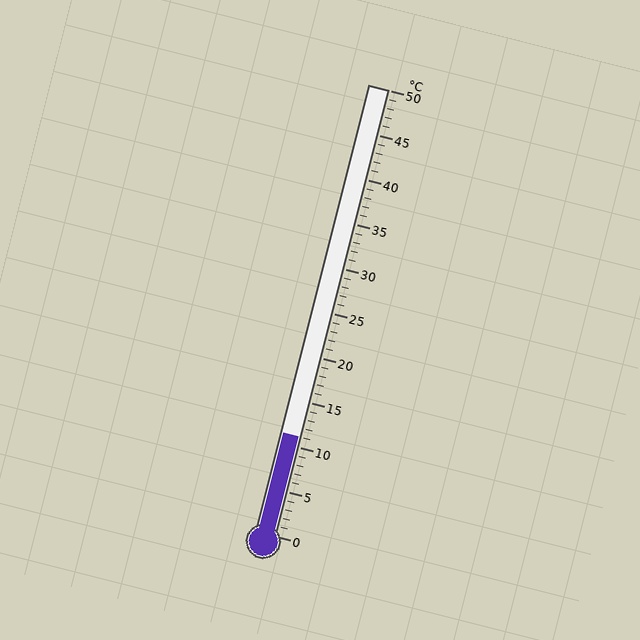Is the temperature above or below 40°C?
The temperature is below 40°C.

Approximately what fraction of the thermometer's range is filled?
The thermometer is filled to approximately 20% of its range.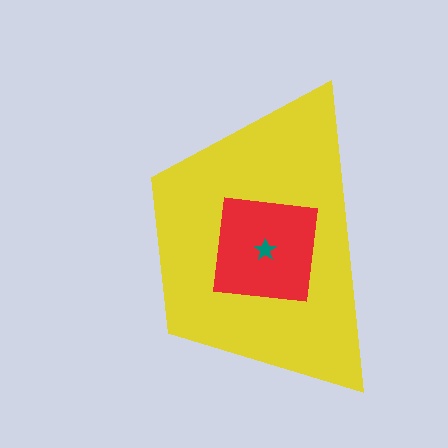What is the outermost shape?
The yellow trapezoid.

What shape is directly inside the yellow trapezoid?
The red square.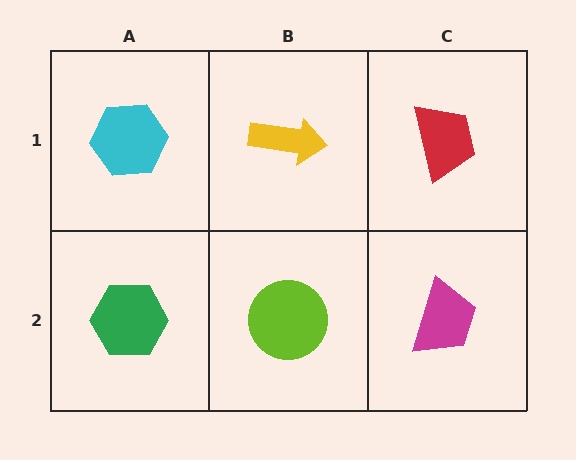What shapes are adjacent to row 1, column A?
A green hexagon (row 2, column A), a yellow arrow (row 1, column B).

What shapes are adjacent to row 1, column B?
A lime circle (row 2, column B), a cyan hexagon (row 1, column A), a red trapezoid (row 1, column C).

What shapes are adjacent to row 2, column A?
A cyan hexagon (row 1, column A), a lime circle (row 2, column B).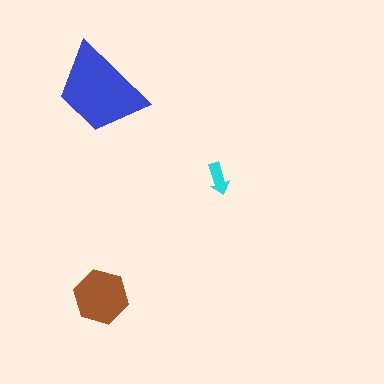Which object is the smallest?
The cyan arrow.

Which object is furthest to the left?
The blue trapezoid is leftmost.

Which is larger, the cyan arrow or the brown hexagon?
The brown hexagon.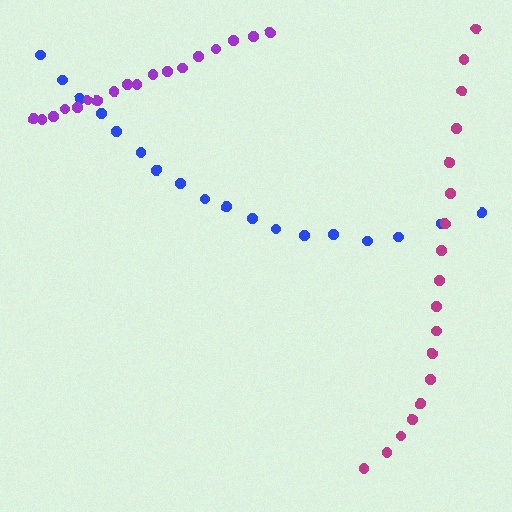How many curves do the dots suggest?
There are 3 distinct paths.